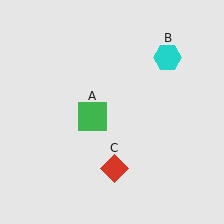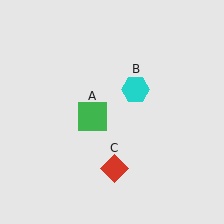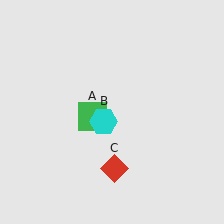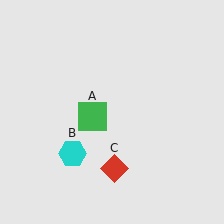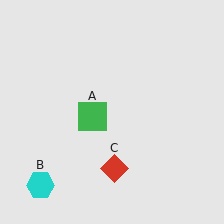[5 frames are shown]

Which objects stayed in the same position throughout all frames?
Green square (object A) and red diamond (object C) remained stationary.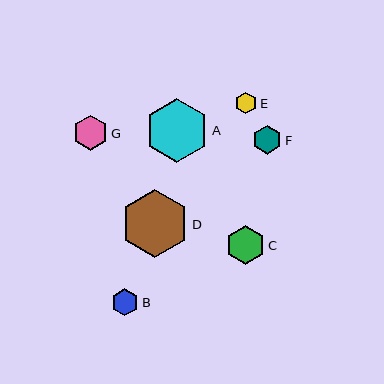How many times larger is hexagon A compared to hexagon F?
Hexagon A is approximately 2.2 times the size of hexagon F.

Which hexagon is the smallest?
Hexagon E is the smallest with a size of approximately 21 pixels.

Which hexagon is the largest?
Hexagon D is the largest with a size of approximately 68 pixels.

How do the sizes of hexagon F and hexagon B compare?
Hexagon F and hexagon B are approximately the same size.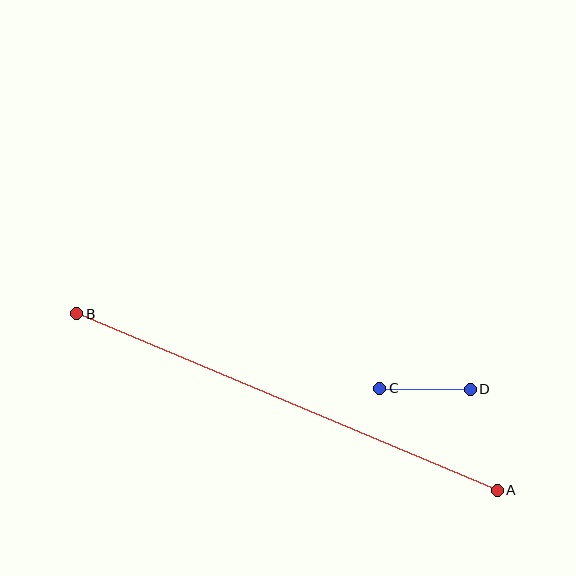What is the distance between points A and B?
The distance is approximately 456 pixels.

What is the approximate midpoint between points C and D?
The midpoint is at approximately (425, 389) pixels.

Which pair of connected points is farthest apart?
Points A and B are farthest apart.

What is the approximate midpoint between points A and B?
The midpoint is at approximately (287, 402) pixels.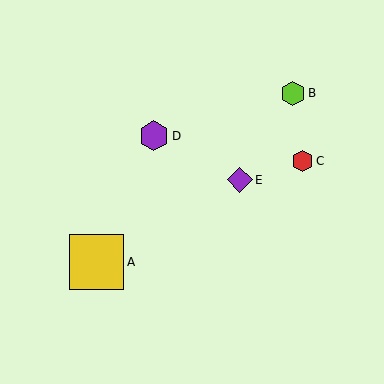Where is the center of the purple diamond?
The center of the purple diamond is at (240, 180).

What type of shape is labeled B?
Shape B is a lime hexagon.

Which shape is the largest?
The yellow square (labeled A) is the largest.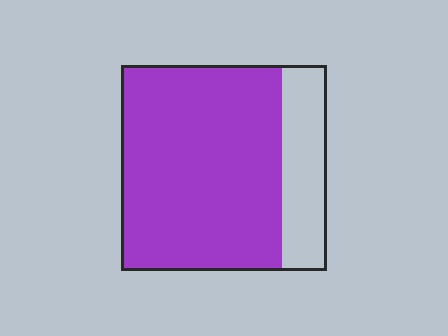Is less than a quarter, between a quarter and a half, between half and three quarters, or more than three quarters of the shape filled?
More than three quarters.